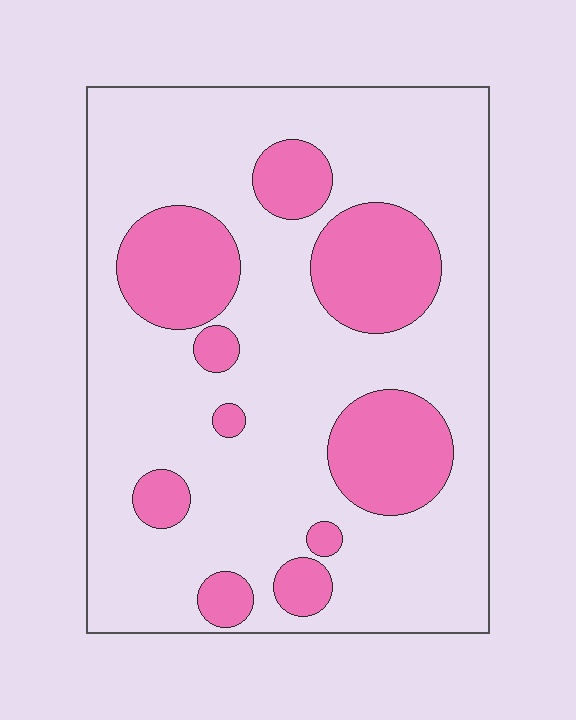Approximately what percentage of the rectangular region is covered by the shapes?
Approximately 25%.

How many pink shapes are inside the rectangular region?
10.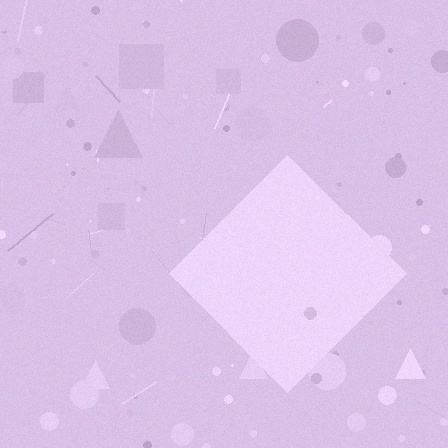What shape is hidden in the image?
A diamond is hidden in the image.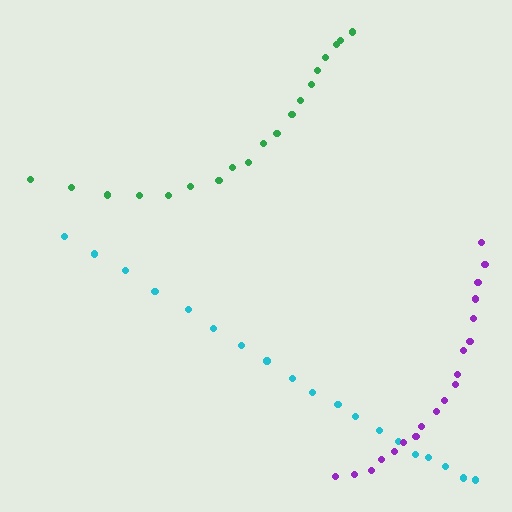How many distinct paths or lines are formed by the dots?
There are 3 distinct paths.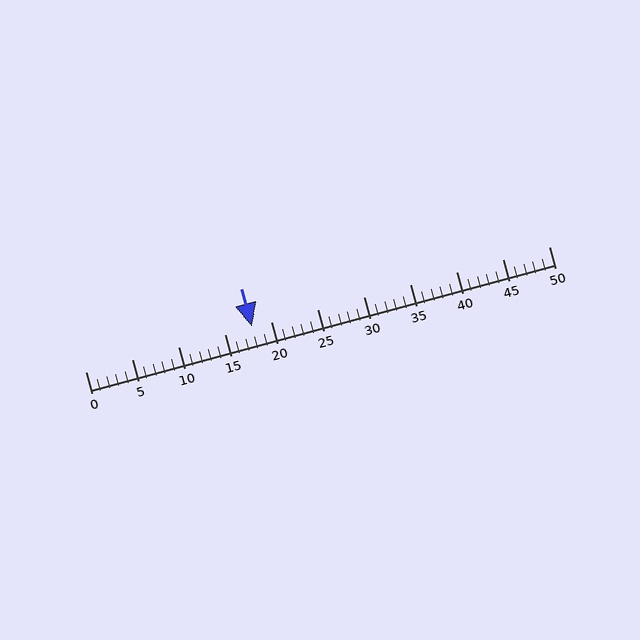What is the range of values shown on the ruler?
The ruler shows values from 0 to 50.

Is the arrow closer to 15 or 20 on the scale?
The arrow is closer to 20.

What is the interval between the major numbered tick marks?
The major tick marks are spaced 5 units apart.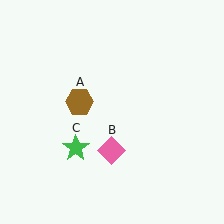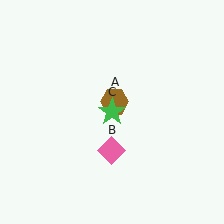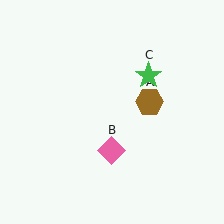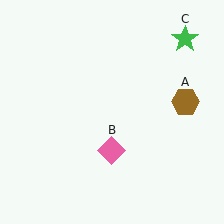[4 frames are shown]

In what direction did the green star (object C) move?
The green star (object C) moved up and to the right.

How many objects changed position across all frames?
2 objects changed position: brown hexagon (object A), green star (object C).